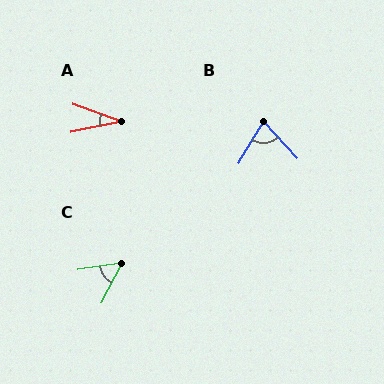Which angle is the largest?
B, at approximately 73 degrees.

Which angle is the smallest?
A, at approximately 32 degrees.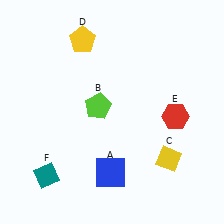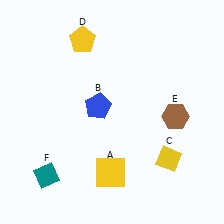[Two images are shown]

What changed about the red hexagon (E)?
In Image 1, E is red. In Image 2, it changed to brown.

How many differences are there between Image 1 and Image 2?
There are 3 differences between the two images.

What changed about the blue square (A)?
In Image 1, A is blue. In Image 2, it changed to yellow.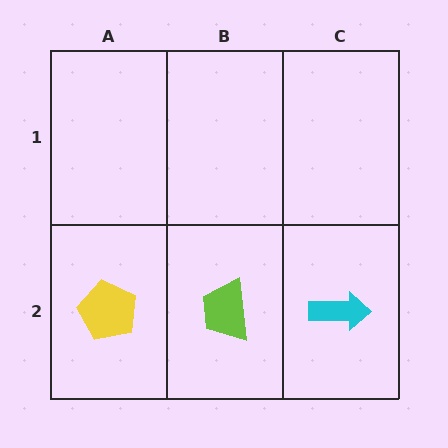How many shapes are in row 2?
3 shapes.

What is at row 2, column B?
A lime trapezoid.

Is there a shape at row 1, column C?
No, that cell is empty.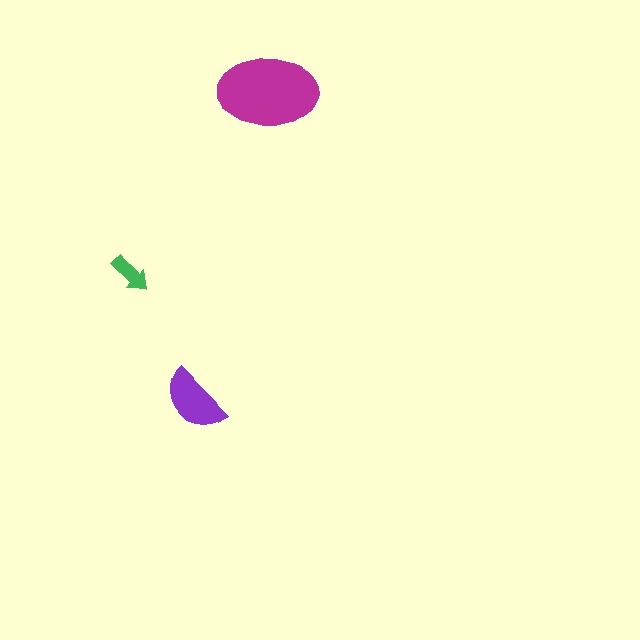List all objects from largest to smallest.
The magenta ellipse, the purple semicircle, the green arrow.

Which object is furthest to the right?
The magenta ellipse is rightmost.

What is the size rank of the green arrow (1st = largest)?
3rd.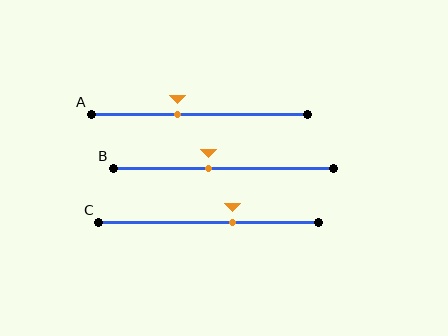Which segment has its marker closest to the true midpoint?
Segment B has its marker closest to the true midpoint.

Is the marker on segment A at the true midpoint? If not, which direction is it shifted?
No, the marker on segment A is shifted to the left by about 10% of the segment length.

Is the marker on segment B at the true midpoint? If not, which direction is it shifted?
No, the marker on segment B is shifted to the left by about 7% of the segment length.